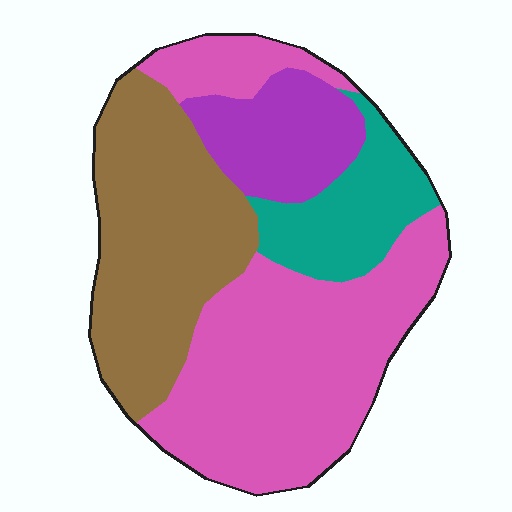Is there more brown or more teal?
Brown.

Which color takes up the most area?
Pink, at roughly 45%.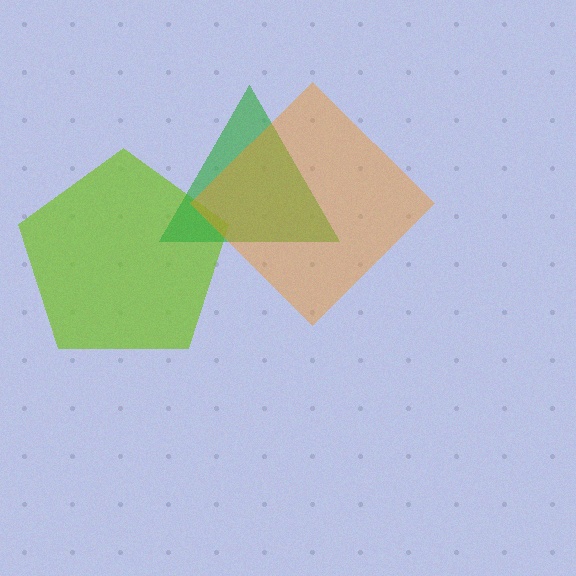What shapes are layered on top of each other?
The layered shapes are: a lime pentagon, a green triangle, an orange diamond.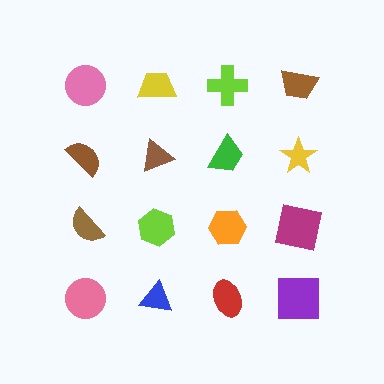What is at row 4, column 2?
A blue triangle.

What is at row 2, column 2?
A brown triangle.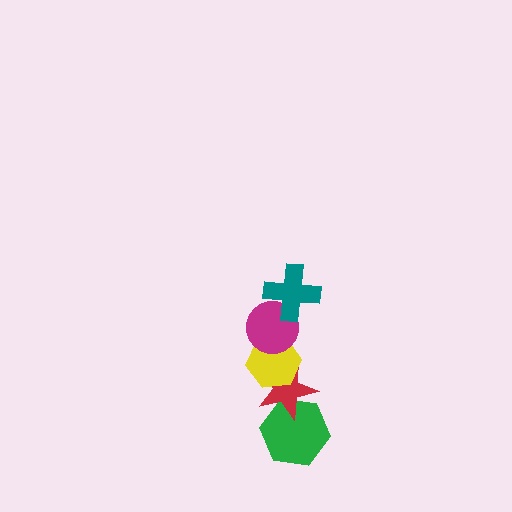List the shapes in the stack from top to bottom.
From top to bottom: the teal cross, the magenta circle, the yellow hexagon, the red star, the green hexagon.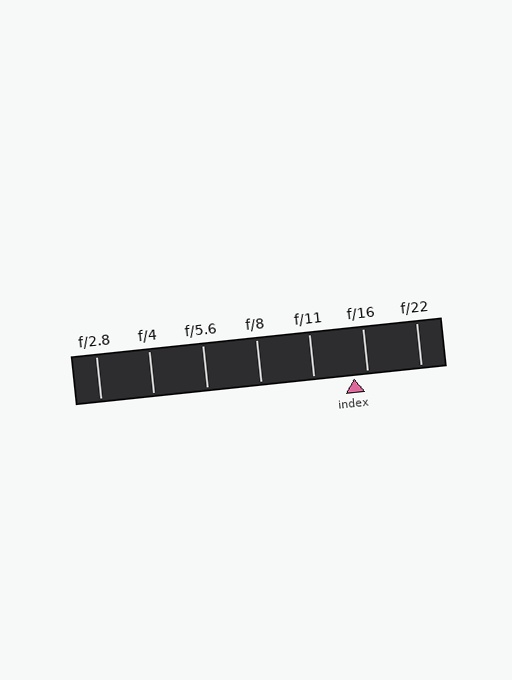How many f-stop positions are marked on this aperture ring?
There are 7 f-stop positions marked.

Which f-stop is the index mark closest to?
The index mark is closest to f/16.